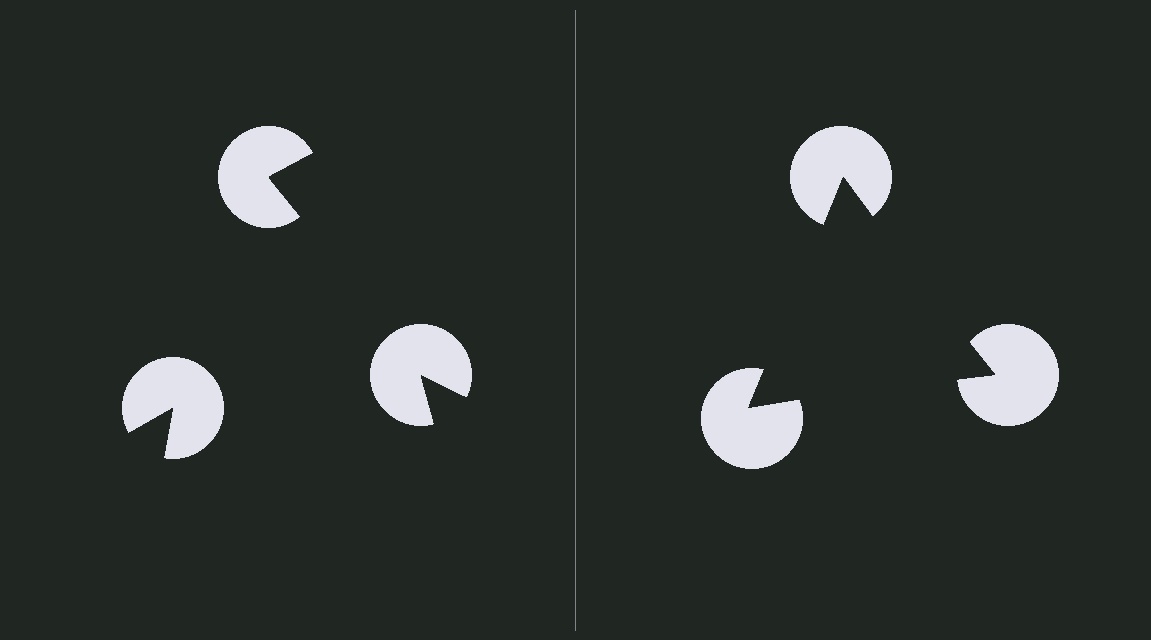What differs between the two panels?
The pac-man discs are positioned identically on both sides; only the wedge orientations differ. On the right they align to a triangle; on the left they are misaligned.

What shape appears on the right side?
An illusory triangle.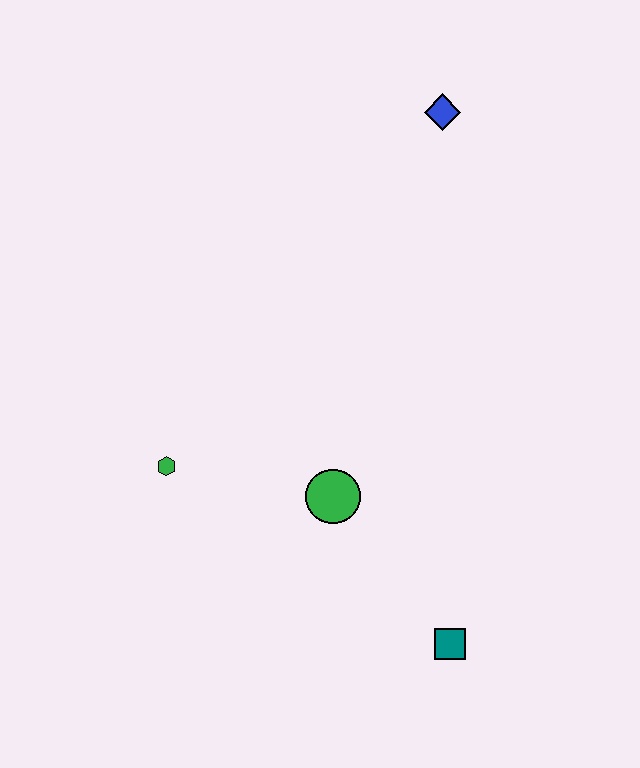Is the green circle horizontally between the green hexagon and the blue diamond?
Yes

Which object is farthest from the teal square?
The blue diamond is farthest from the teal square.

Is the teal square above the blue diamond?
No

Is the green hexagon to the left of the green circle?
Yes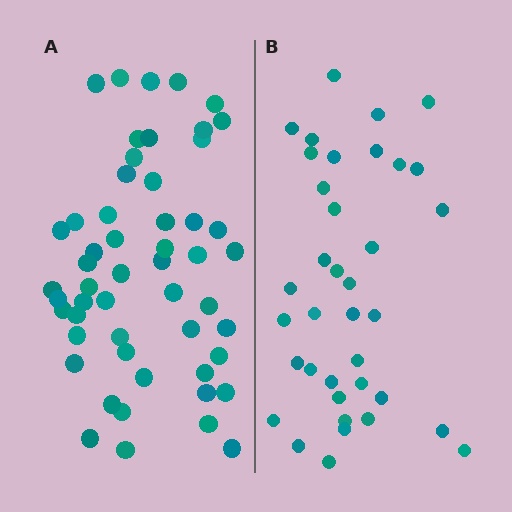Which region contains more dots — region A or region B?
Region A (the left region) has more dots.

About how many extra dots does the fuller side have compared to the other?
Region A has approximately 15 more dots than region B.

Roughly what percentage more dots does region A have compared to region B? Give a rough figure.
About 45% more.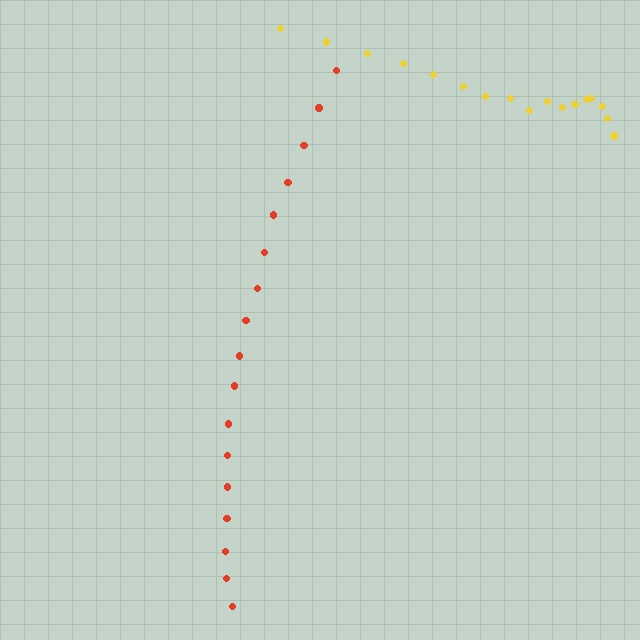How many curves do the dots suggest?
There are 2 distinct paths.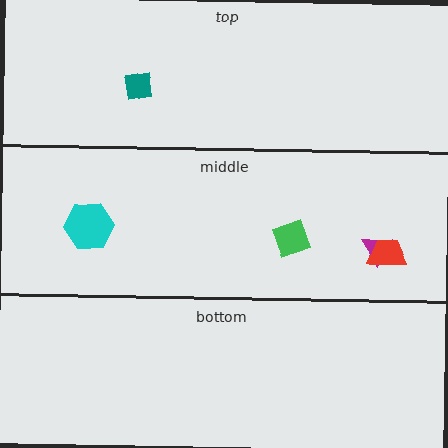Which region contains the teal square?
The top region.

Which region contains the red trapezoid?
The middle region.